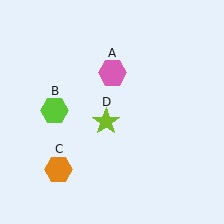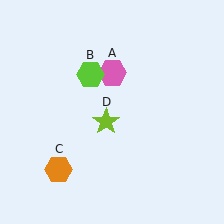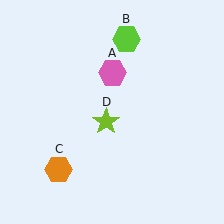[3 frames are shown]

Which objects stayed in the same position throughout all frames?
Pink hexagon (object A) and orange hexagon (object C) and lime star (object D) remained stationary.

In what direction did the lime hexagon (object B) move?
The lime hexagon (object B) moved up and to the right.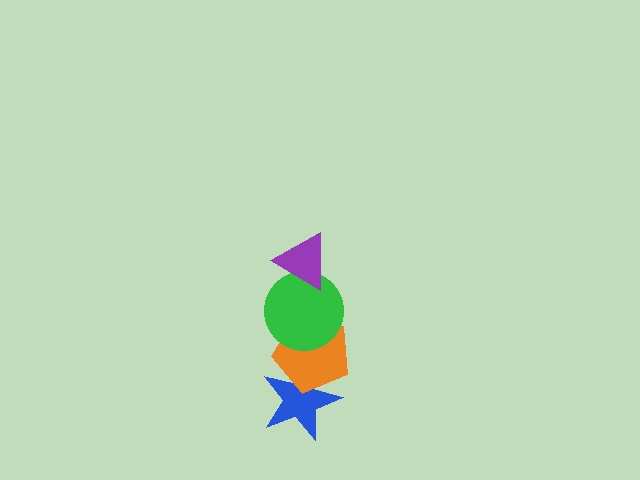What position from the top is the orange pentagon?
The orange pentagon is 3rd from the top.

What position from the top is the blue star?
The blue star is 4th from the top.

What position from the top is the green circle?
The green circle is 2nd from the top.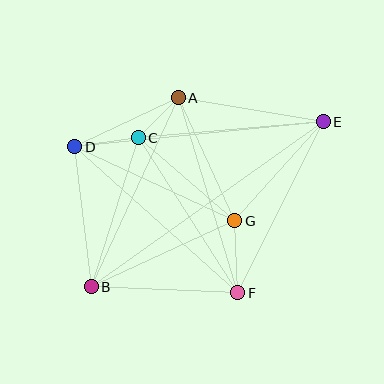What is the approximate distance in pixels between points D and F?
The distance between D and F is approximately 219 pixels.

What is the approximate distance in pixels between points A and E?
The distance between A and E is approximately 147 pixels.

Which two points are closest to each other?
Points A and C are closest to each other.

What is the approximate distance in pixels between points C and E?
The distance between C and E is approximately 186 pixels.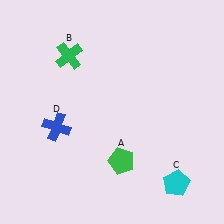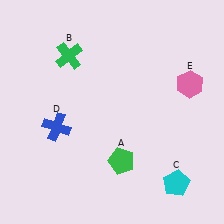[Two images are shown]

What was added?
A pink hexagon (E) was added in Image 2.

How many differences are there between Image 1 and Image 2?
There is 1 difference between the two images.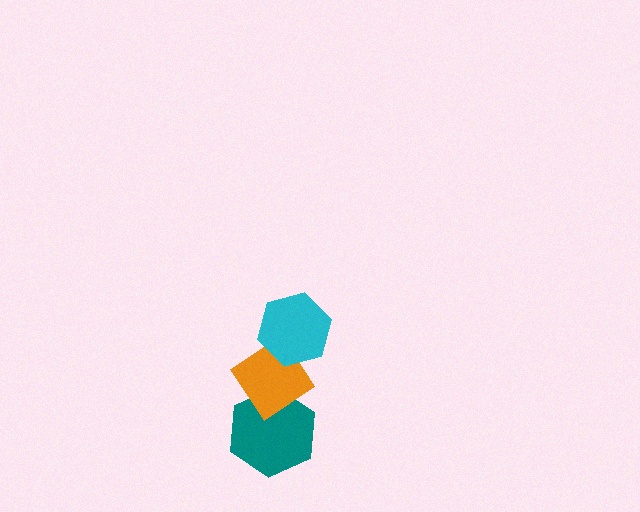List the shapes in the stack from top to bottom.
From top to bottom: the cyan hexagon, the orange diamond, the teal hexagon.